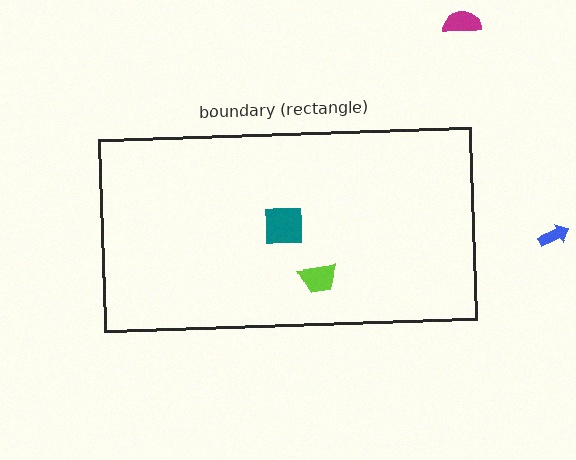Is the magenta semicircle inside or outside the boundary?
Outside.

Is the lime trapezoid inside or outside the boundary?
Inside.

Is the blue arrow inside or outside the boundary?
Outside.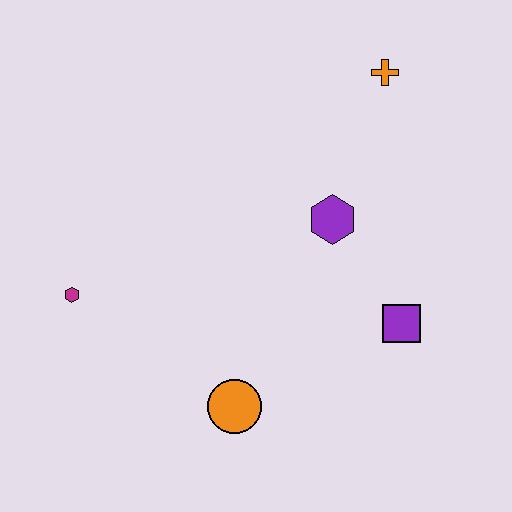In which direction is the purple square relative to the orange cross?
The purple square is below the orange cross.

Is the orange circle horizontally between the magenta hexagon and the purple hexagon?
Yes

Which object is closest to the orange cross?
The purple hexagon is closest to the orange cross.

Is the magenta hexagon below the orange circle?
No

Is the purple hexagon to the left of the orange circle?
No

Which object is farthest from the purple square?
The magenta hexagon is farthest from the purple square.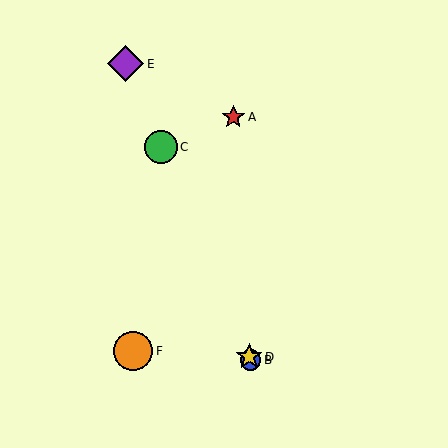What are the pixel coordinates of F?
Object F is at (133, 351).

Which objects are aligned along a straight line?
Objects B, C, D, E are aligned along a straight line.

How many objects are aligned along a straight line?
4 objects (B, C, D, E) are aligned along a straight line.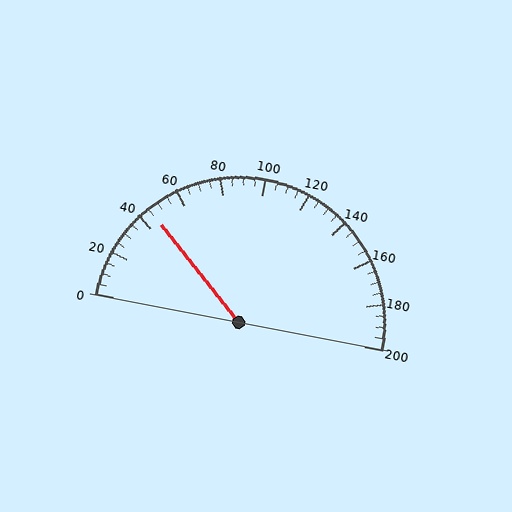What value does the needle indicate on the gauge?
The needle indicates approximately 45.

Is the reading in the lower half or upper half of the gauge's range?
The reading is in the lower half of the range (0 to 200).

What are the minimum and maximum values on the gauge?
The gauge ranges from 0 to 200.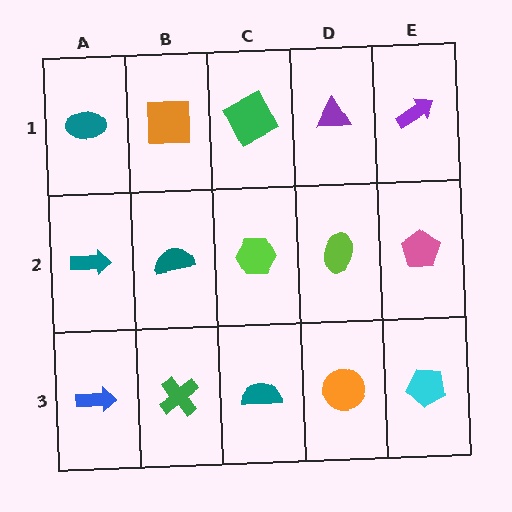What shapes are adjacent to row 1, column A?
A teal arrow (row 2, column A), an orange square (row 1, column B).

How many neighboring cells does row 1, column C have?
3.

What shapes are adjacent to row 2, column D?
A purple triangle (row 1, column D), an orange circle (row 3, column D), a lime hexagon (row 2, column C), a pink pentagon (row 2, column E).